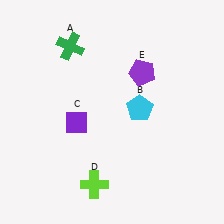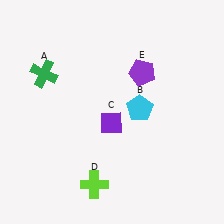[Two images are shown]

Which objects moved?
The objects that moved are: the green cross (A), the purple diamond (C).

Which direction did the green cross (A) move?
The green cross (A) moved down.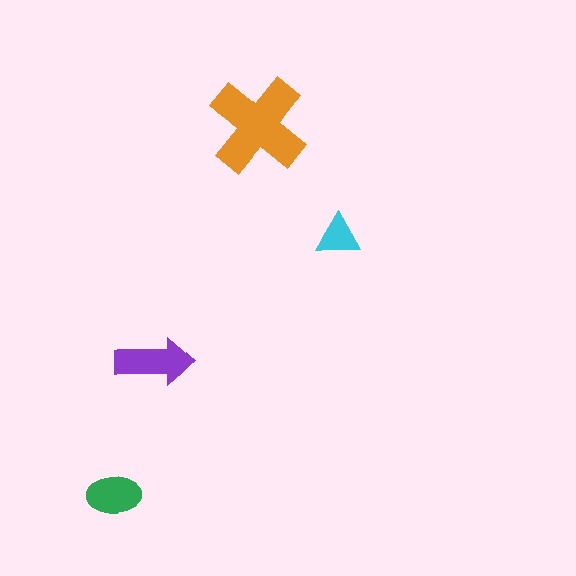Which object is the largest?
The orange cross.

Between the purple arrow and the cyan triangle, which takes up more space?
The purple arrow.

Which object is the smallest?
The cyan triangle.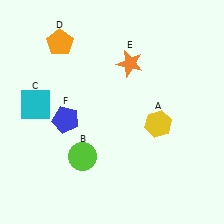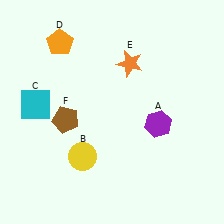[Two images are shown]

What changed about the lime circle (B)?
In Image 1, B is lime. In Image 2, it changed to yellow.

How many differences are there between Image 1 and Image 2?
There are 3 differences between the two images.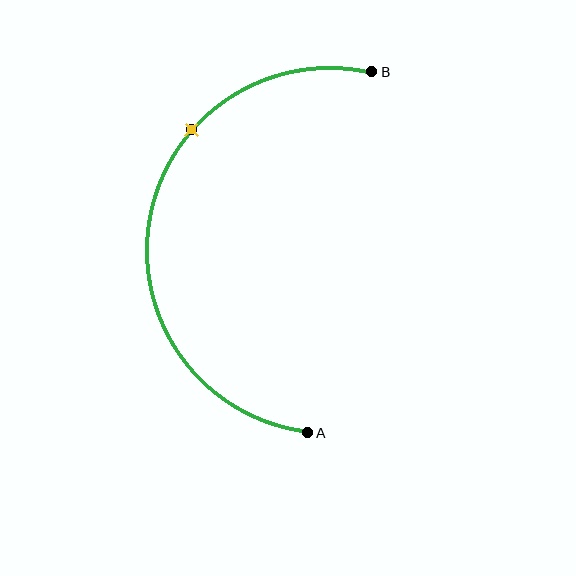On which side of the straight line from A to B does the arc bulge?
The arc bulges to the left of the straight line connecting A and B.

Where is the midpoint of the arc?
The arc midpoint is the point on the curve farthest from the straight line joining A and B. It sits to the left of that line.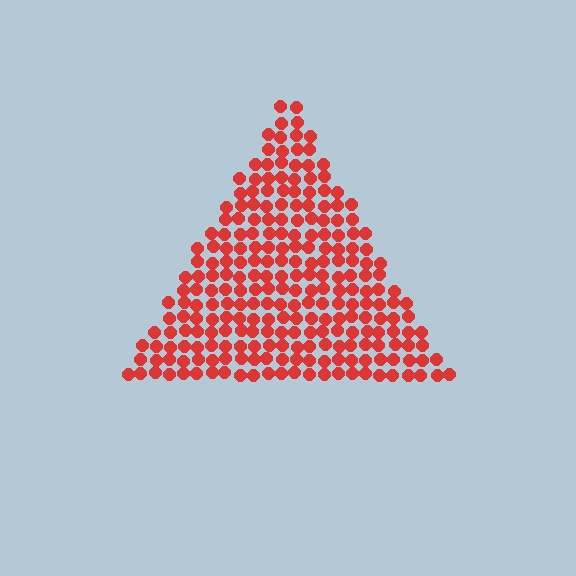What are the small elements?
The small elements are circles.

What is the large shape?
The large shape is a triangle.